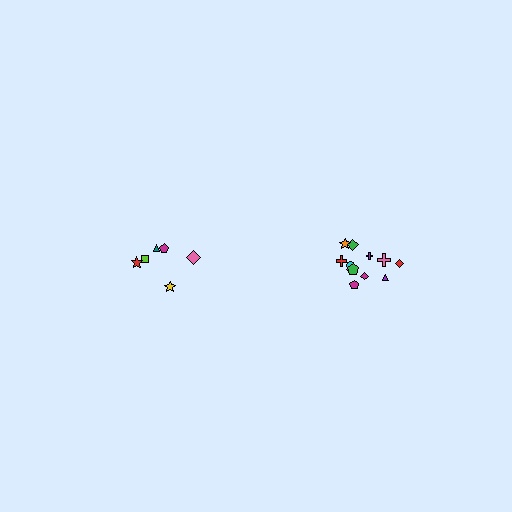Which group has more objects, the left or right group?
The right group.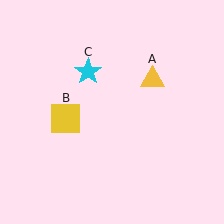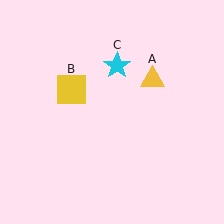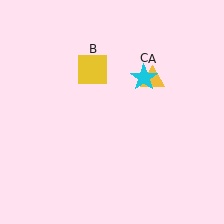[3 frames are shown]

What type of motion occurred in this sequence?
The yellow square (object B), cyan star (object C) rotated clockwise around the center of the scene.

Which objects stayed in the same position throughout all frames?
Yellow triangle (object A) remained stationary.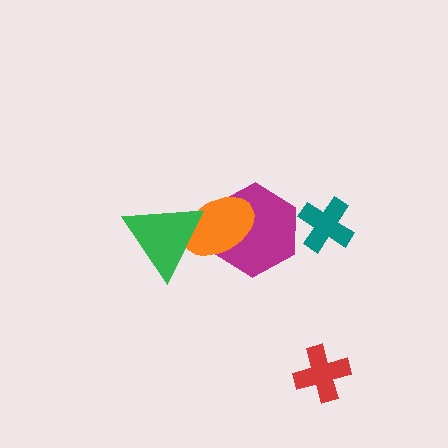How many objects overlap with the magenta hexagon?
1 object overlaps with the magenta hexagon.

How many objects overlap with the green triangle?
1 object overlaps with the green triangle.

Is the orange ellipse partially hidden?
Yes, it is partially covered by another shape.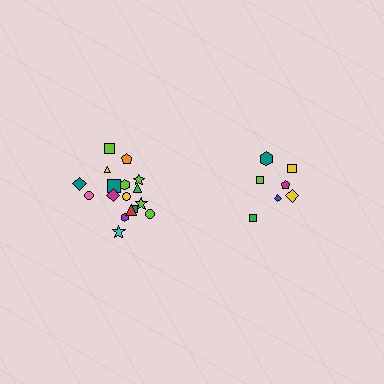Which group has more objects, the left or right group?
The left group.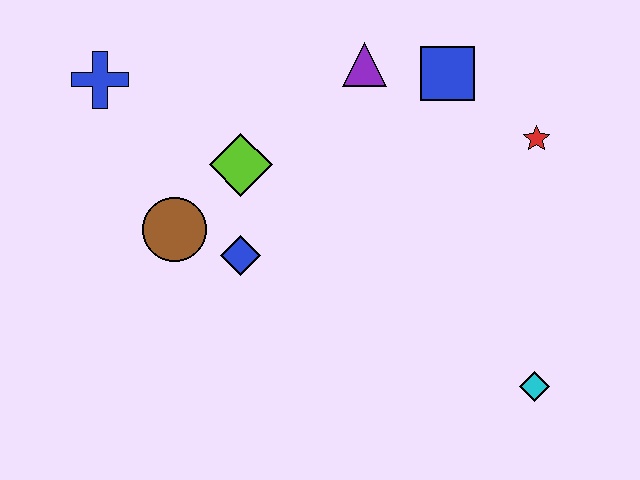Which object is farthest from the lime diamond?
The cyan diamond is farthest from the lime diamond.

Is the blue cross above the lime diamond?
Yes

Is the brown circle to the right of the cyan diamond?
No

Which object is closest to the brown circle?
The blue diamond is closest to the brown circle.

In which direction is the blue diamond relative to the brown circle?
The blue diamond is to the right of the brown circle.